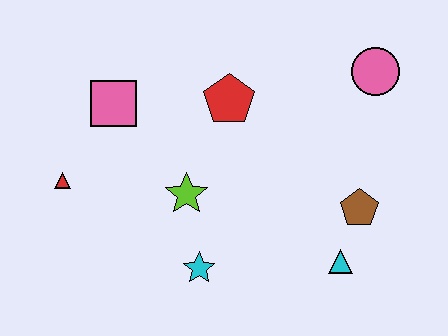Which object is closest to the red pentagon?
The lime star is closest to the red pentagon.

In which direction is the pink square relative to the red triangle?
The pink square is above the red triangle.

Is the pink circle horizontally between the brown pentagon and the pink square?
No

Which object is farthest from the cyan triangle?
The red triangle is farthest from the cyan triangle.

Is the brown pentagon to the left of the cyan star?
No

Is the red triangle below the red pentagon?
Yes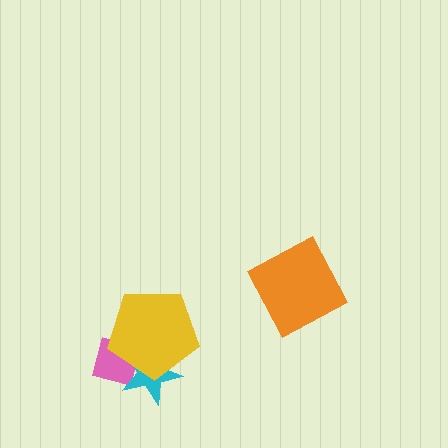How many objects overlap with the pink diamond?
2 objects overlap with the pink diamond.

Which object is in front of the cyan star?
The yellow pentagon is in front of the cyan star.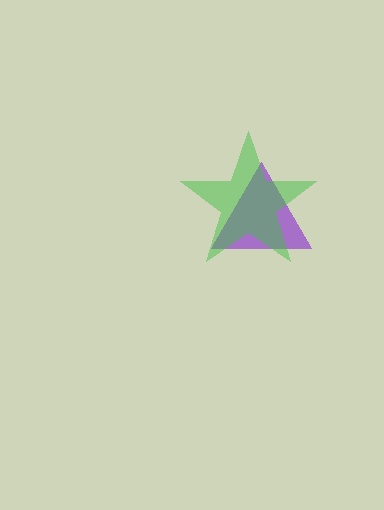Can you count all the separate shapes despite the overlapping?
Yes, there are 2 separate shapes.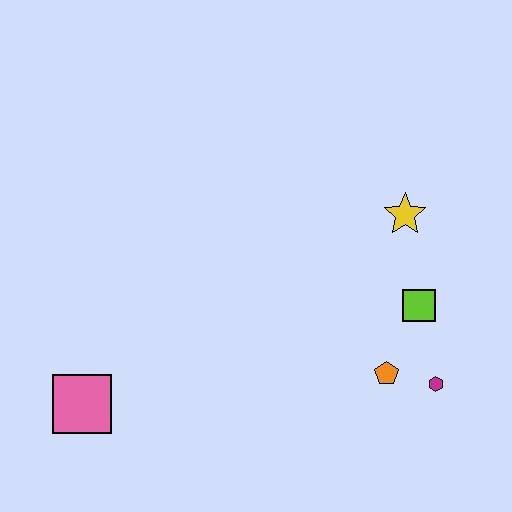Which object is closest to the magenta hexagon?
The orange pentagon is closest to the magenta hexagon.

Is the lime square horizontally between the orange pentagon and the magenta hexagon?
Yes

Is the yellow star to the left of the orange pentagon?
No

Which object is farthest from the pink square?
The yellow star is farthest from the pink square.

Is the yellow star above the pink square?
Yes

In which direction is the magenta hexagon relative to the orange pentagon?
The magenta hexagon is to the right of the orange pentagon.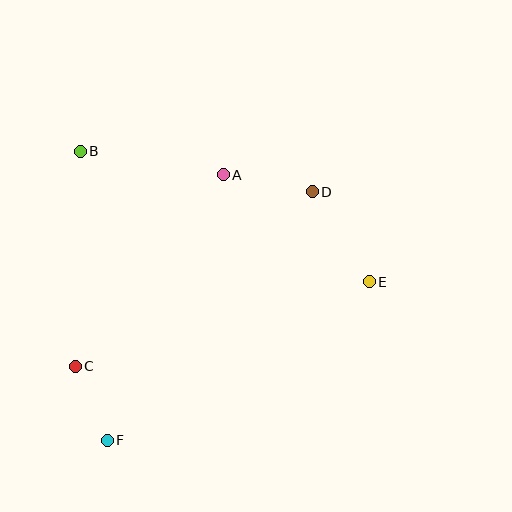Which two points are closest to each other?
Points C and F are closest to each other.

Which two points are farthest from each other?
Points D and F are farthest from each other.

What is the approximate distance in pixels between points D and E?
The distance between D and E is approximately 107 pixels.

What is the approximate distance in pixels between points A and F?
The distance between A and F is approximately 290 pixels.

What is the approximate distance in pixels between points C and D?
The distance between C and D is approximately 294 pixels.